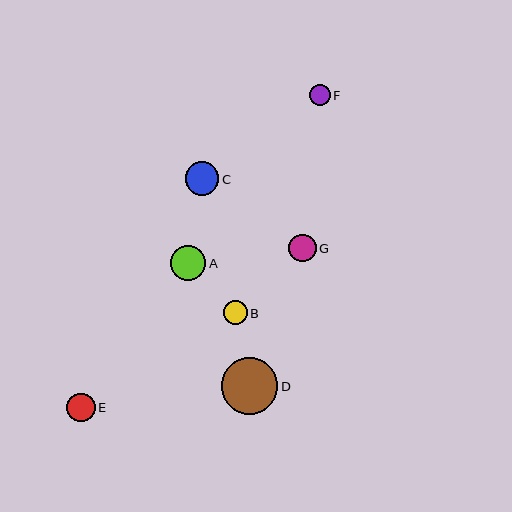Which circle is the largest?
Circle D is the largest with a size of approximately 57 pixels.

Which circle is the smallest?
Circle F is the smallest with a size of approximately 21 pixels.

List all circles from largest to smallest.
From largest to smallest: D, A, C, E, G, B, F.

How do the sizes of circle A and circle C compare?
Circle A and circle C are approximately the same size.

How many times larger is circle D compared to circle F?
Circle D is approximately 2.7 times the size of circle F.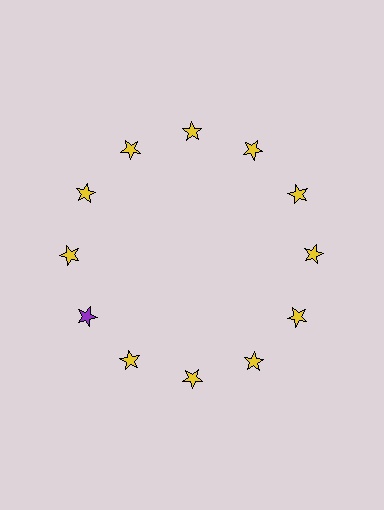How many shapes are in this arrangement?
There are 12 shapes arranged in a ring pattern.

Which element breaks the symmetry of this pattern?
The purple star at roughly the 8 o'clock position breaks the symmetry. All other shapes are yellow stars.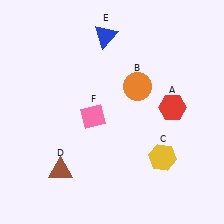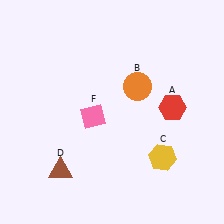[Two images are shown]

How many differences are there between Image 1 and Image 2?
There is 1 difference between the two images.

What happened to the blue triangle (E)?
The blue triangle (E) was removed in Image 2. It was in the top-left area of Image 1.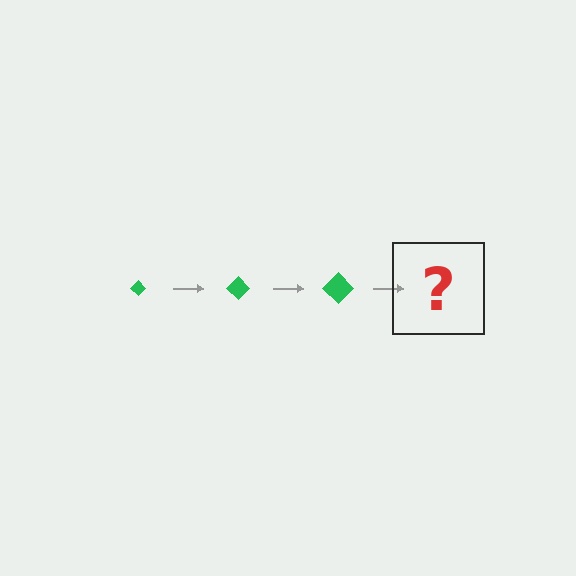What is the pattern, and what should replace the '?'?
The pattern is that the diamond gets progressively larger each step. The '?' should be a green diamond, larger than the previous one.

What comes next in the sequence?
The next element should be a green diamond, larger than the previous one.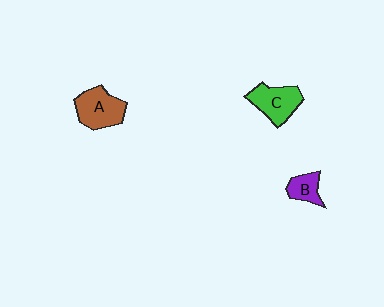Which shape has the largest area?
Shape A (brown).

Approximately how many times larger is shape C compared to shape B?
Approximately 1.8 times.